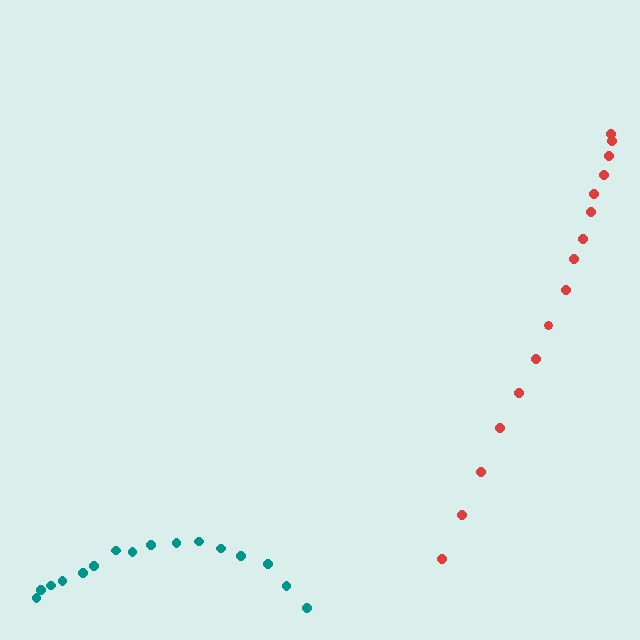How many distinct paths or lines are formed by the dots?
There are 2 distinct paths.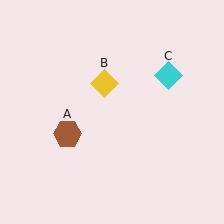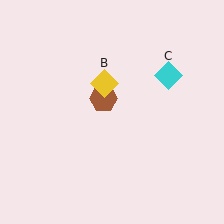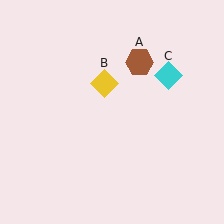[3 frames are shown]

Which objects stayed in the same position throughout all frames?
Yellow diamond (object B) and cyan diamond (object C) remained stationary.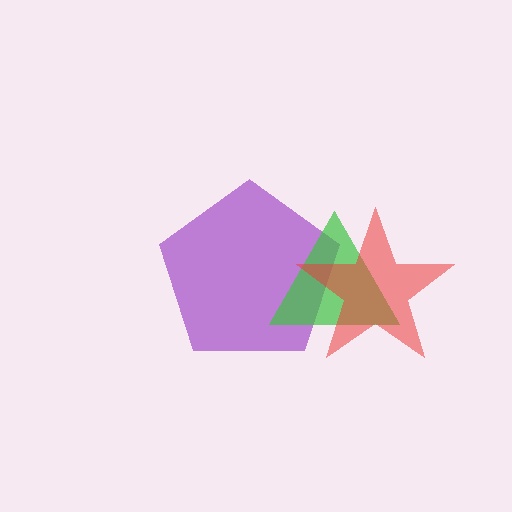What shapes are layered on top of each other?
The layered shapes are: a purple pentagon, a green triangle, a red star.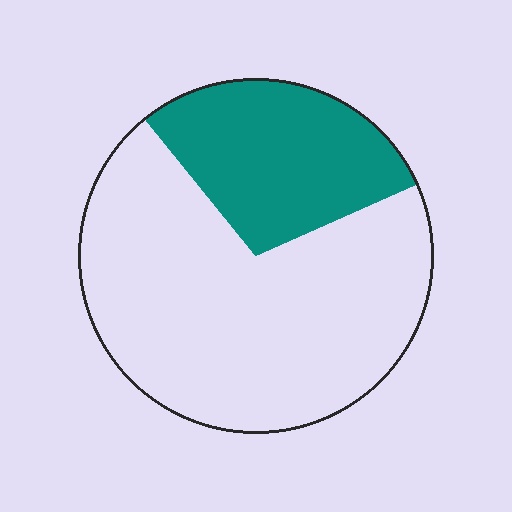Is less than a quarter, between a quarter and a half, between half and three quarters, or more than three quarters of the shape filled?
Between a quarter and a half.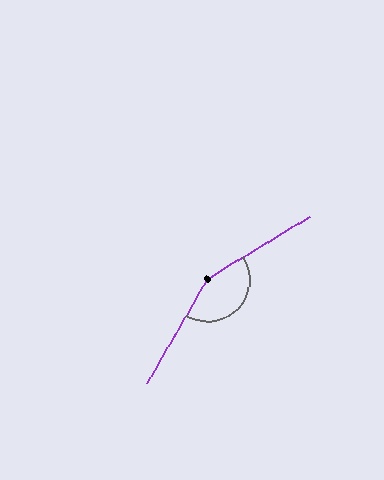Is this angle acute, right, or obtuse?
It is obtuse.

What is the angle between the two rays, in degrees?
Approximately 152 degrees.